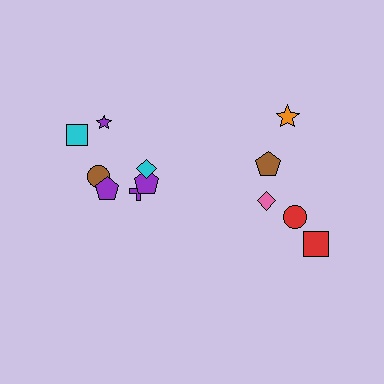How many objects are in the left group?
There are 7 objects.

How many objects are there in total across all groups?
There are 12 objects.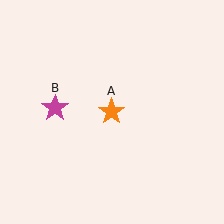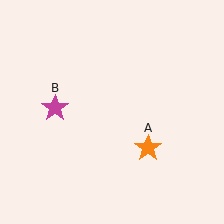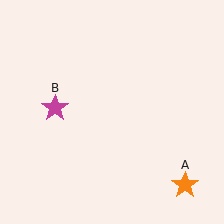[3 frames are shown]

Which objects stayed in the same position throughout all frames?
Magenta star (object B) remained stationary.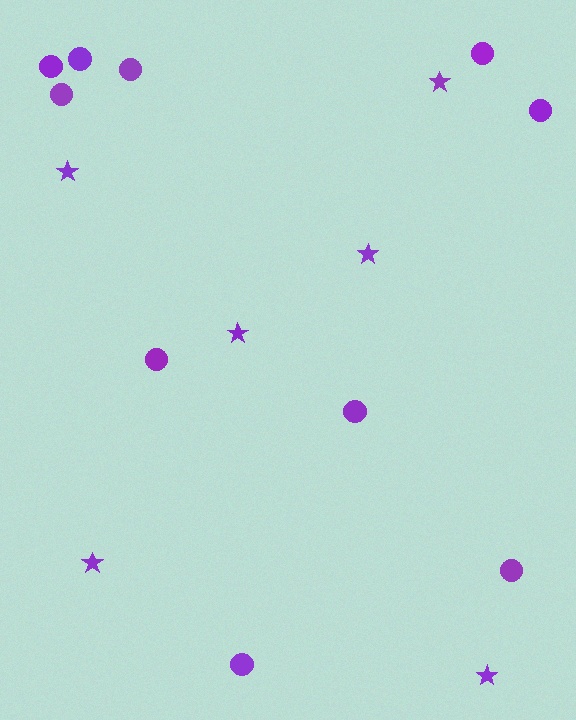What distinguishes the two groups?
There are 2 groups: one group of circles (10) and one group of stars (6).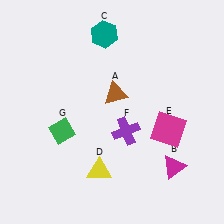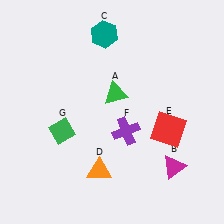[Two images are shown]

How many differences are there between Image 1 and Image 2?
There are 3 differences between the two images.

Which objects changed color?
A changed from brown to green. D changed from yellow to orange. E changed from magenta to red.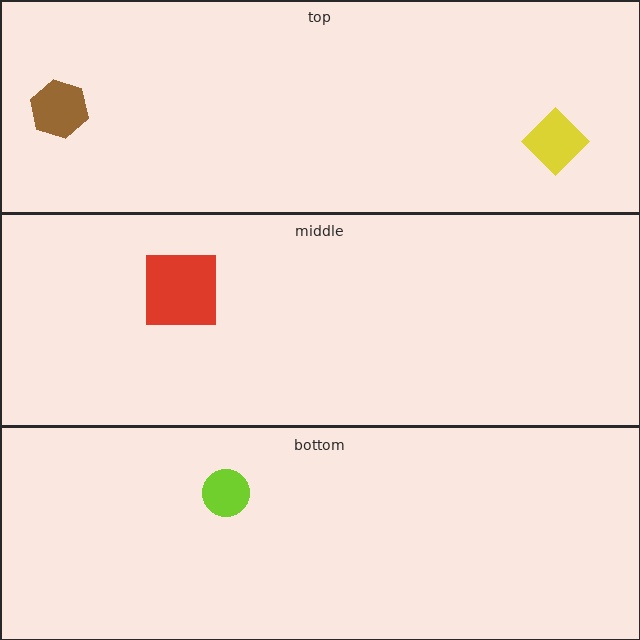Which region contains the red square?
The middle region.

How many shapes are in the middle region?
1.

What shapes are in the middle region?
The red square.